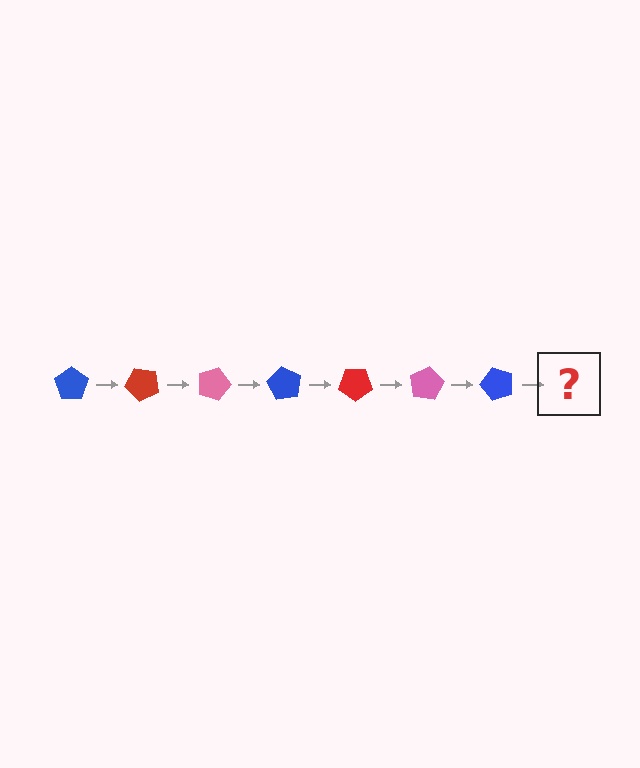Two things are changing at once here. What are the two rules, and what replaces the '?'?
The two rules are that it rotates 45 degrees each step and the color cycles through blue, red, and pink. The '?' should be a red pentagon, rotated 315 degrees from the start.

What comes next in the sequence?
The next element should be a red pentagon, rotated 315 degrees from the start.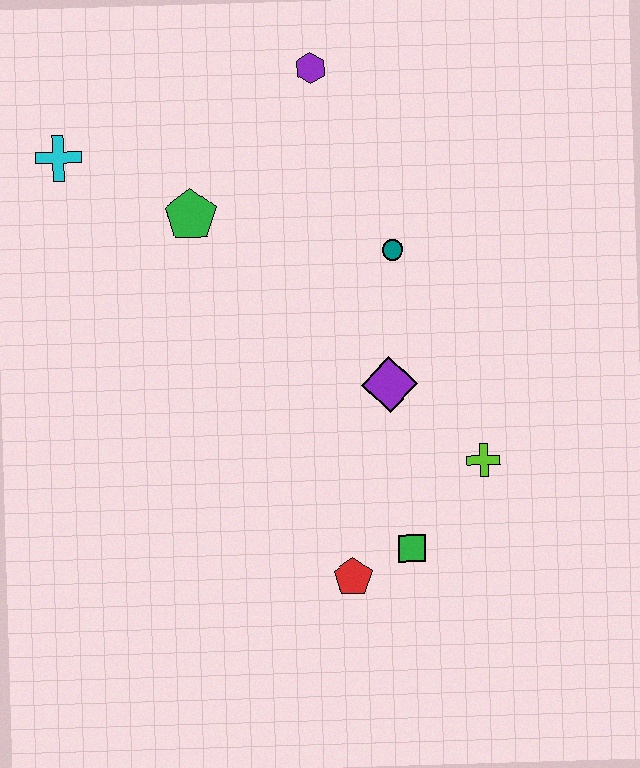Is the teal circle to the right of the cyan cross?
Yes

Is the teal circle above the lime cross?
Yes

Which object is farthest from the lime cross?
The cyan cross is farthest from the lime cross.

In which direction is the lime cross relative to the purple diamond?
The lime cross is to the right of the purple diamond.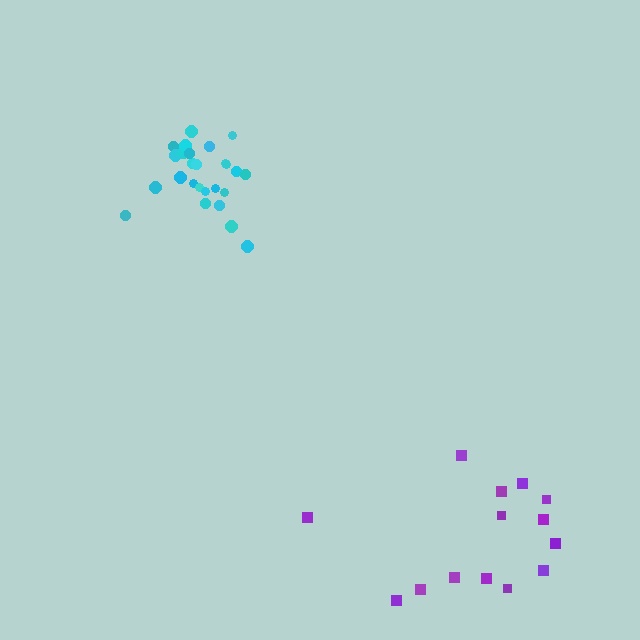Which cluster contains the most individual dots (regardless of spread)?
Cyan (26).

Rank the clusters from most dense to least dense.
cyan, purple.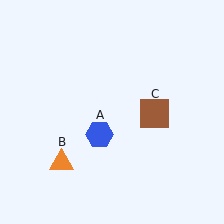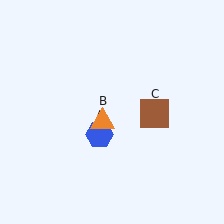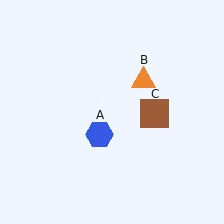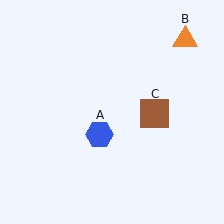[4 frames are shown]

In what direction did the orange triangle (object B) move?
The orange triangle (object B) moved up and to the right.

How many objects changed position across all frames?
1 object changed position: orange triangle (object B).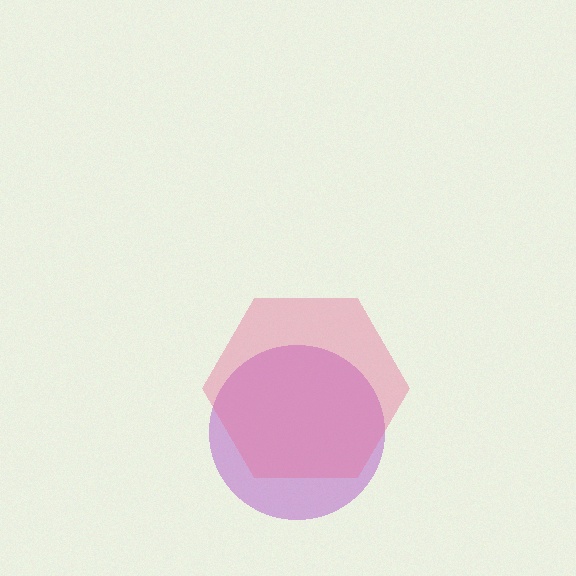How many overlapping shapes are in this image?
There are 2 overlapping shapes in the image.